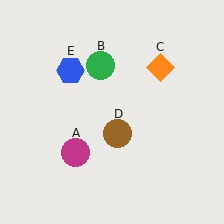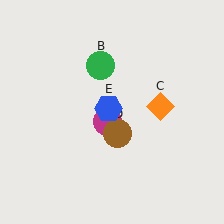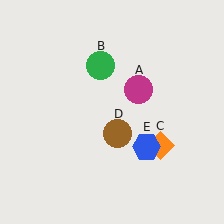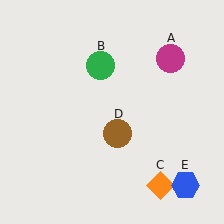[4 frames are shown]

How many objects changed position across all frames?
3 objects changed position: magenta circle (object A), orange diamond (object C), blue hexagon (object E).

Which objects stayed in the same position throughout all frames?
Green circle (object B) and brown circle (object D) remained stationary.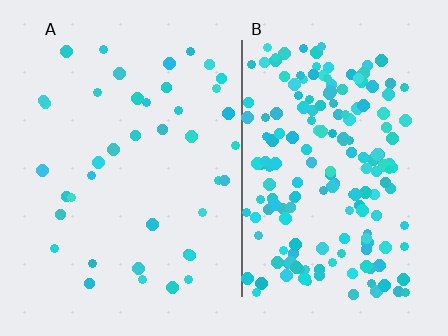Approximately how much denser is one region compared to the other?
Approximately 4.5× — region B over region A.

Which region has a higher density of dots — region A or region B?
B (the right).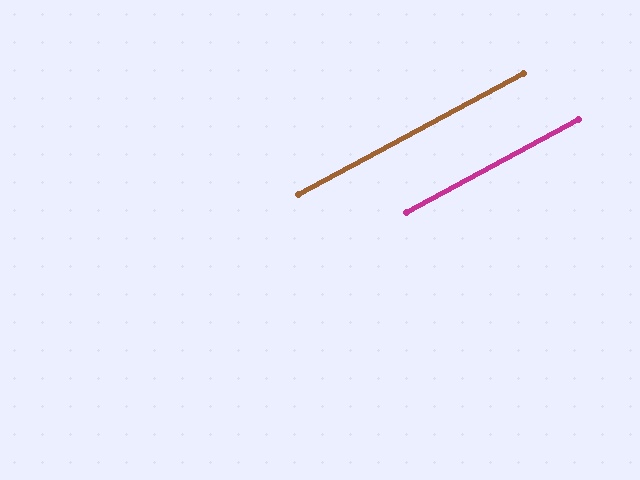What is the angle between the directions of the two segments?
Approximately 0 degrees.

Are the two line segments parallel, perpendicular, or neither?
Parallel — their directions differ by only 0.3°.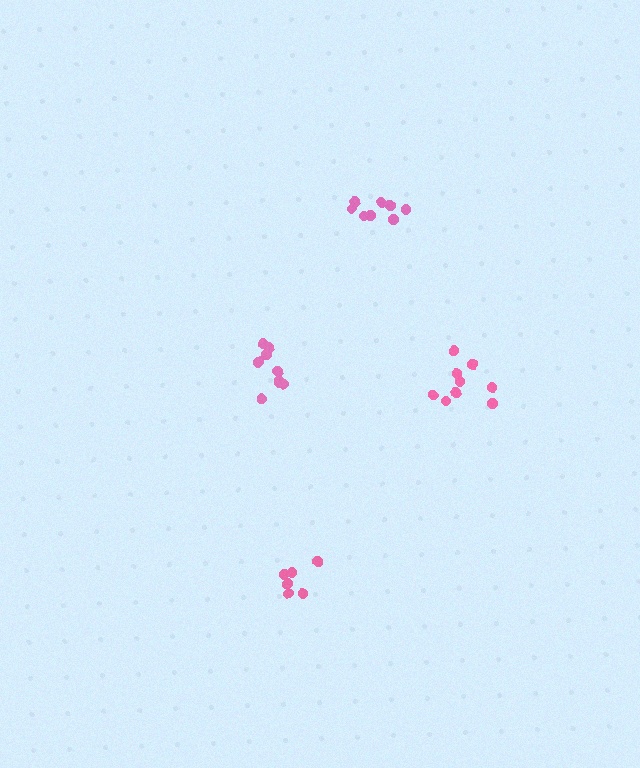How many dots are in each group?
Group 1: 6 dots, Group 2: 8 dots, Group 3: 9 dots, Group 4: 9 dots (32 total).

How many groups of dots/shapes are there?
There are 4 groups.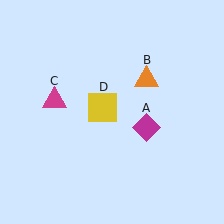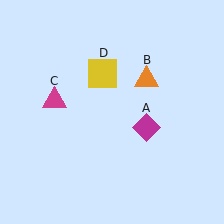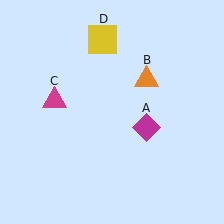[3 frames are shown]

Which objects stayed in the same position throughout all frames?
Magenta diamond (object A) and orange triangle (object B) and magenta triangle (object C) remained stationary.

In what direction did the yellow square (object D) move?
The yellow square (object D) moved up.